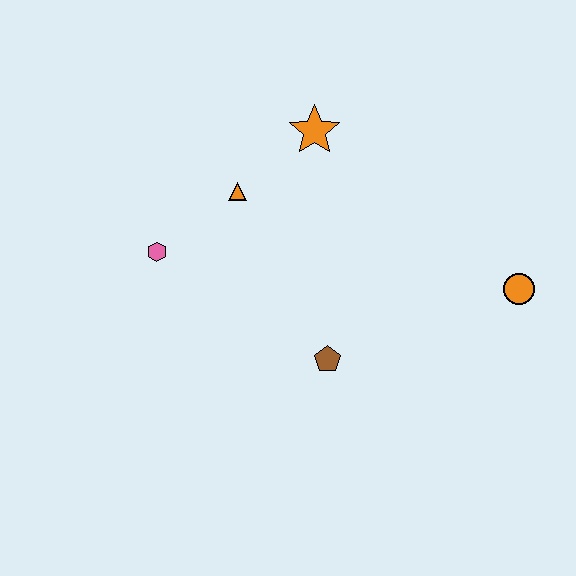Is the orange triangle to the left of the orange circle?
Yes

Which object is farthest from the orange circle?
The pink hexagon is farthest from the orange circle.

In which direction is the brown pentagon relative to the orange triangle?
The brown pentagon is below the orange triangle.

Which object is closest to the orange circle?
The brown pentagon is closest to the orange circle.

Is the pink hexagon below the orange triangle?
Yes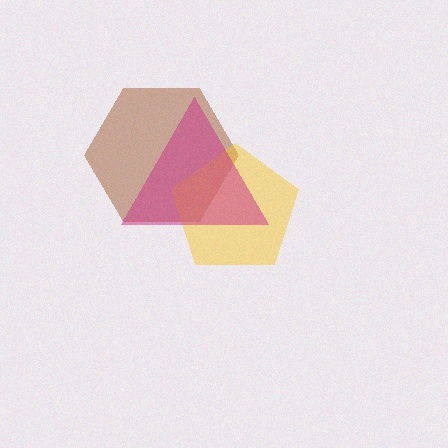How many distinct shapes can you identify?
There are 3 distinct shapes: a brown hexagon, a yellow pentagon, a magenta triangle.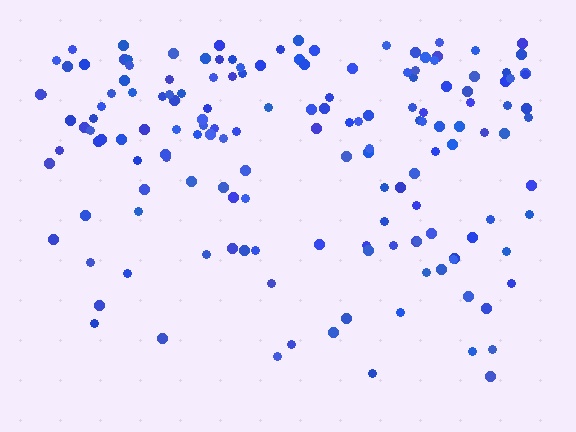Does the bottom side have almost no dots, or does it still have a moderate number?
Still a moderate number, just noticeably fewer than the top.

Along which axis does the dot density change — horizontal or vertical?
Vertical.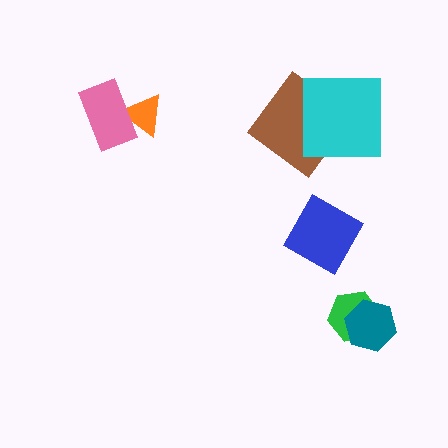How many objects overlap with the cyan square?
1 object overlaps with the cyan square.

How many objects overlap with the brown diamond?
1 object overlaps with the brown diamond.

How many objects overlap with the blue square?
0 objects overlap with the blue square.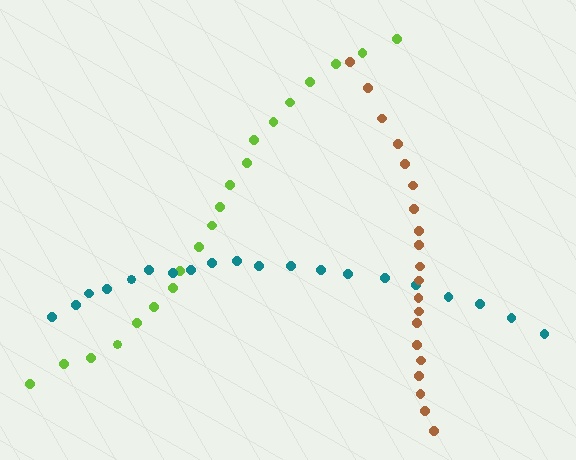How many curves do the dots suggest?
There are 3 distinct paths.